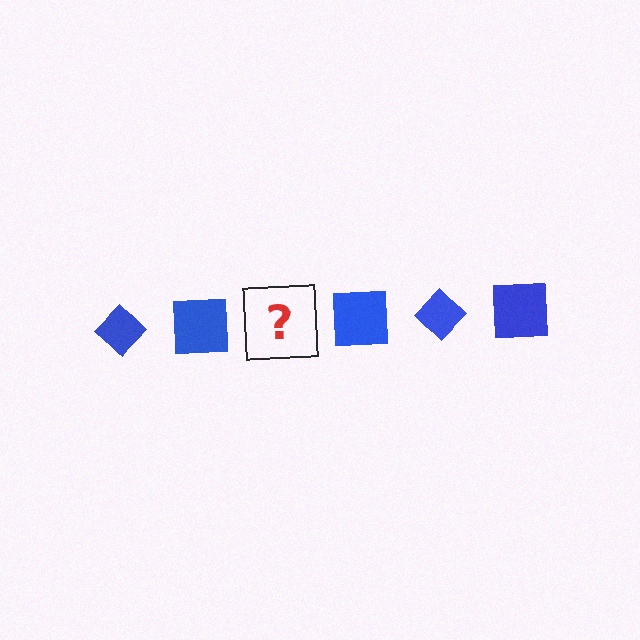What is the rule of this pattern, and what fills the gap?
The rule is that the pattern cycles through diamond, square shapes in blue. The gap should be filled with a blue diamond.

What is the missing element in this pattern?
The missing element is a blue diamond.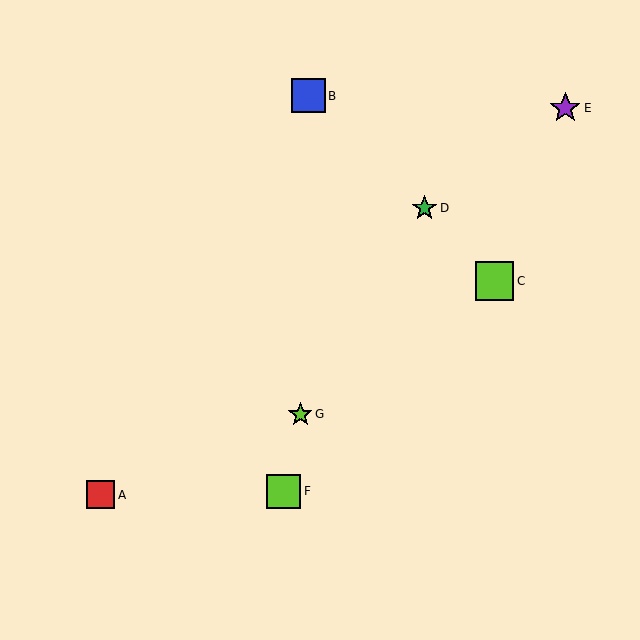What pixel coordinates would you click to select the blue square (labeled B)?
Click at (308, 96) to select the blue square B.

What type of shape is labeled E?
Shape E is a purple star.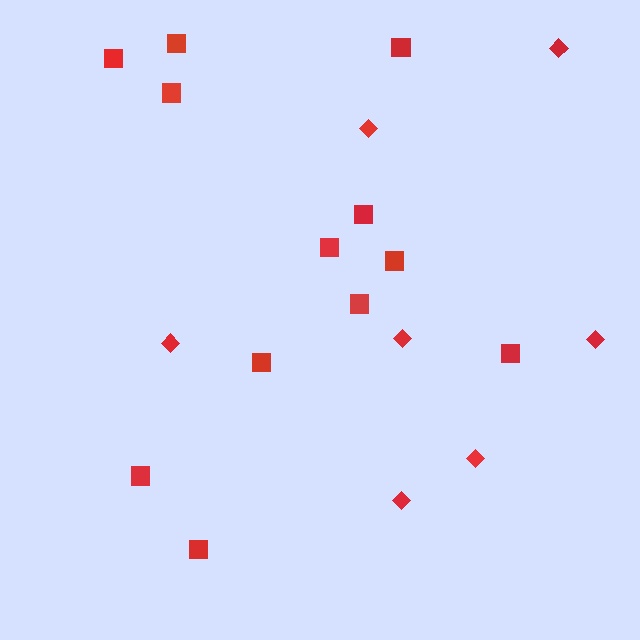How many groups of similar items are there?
There are 2 groups: one group of squares (12) and one group of diamonds (7).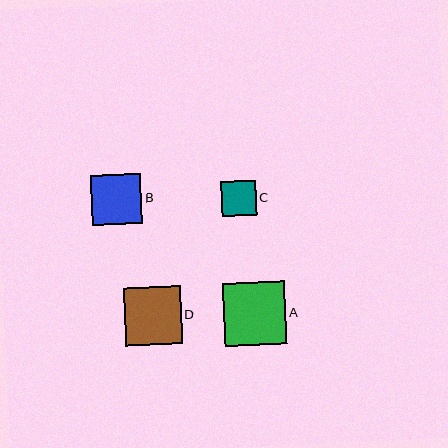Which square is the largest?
Square A is the largest with a size of approximately 62 pixels.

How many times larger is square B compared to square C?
Square B is approximately 1.4 times the size of square C.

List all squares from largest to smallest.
From largest to smallest: A, D, B, C.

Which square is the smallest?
Square C is the smallest with a size of approximately 35 pixels.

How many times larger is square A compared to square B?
Square A is approximately 1.2 times the size of square B.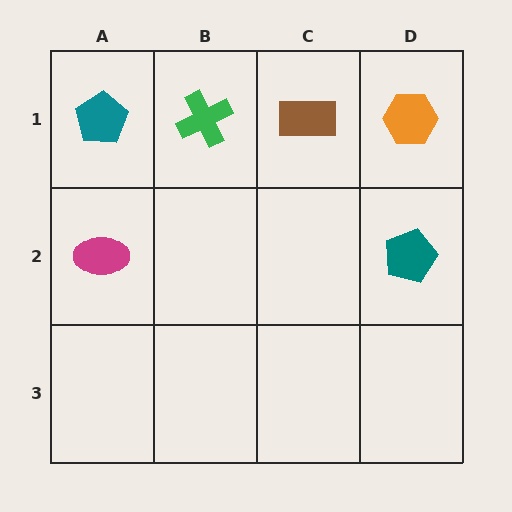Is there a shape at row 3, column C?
No, that cell is empty.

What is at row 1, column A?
A teal pentagon.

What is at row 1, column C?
A brown rectangle.